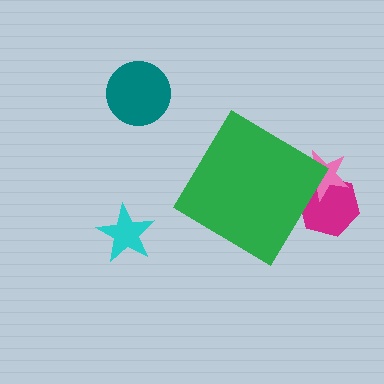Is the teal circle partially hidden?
No, the teal circle is fully visible.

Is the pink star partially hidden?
Yes, the pink star is partially hidden behind the green diamond.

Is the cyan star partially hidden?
No, the cyan star is fully visible.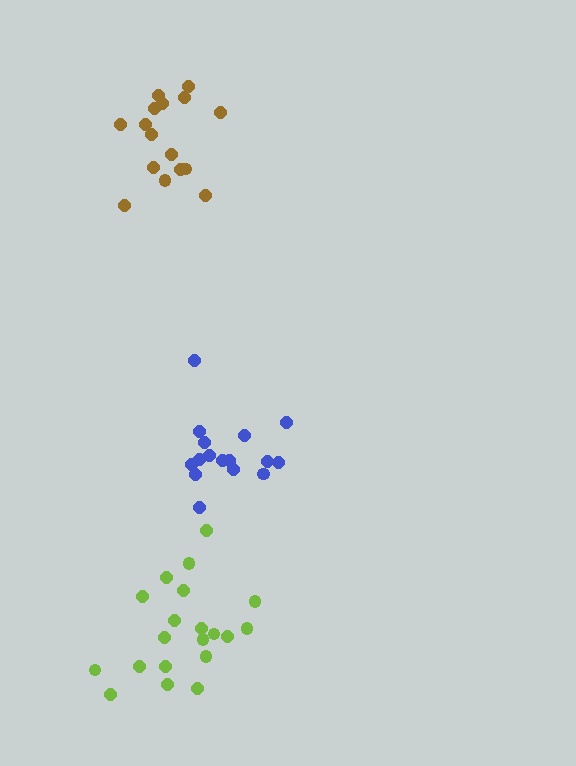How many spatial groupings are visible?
There are 3 spatial groupings.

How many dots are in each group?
Group 1: 16 dots, Group 2: 16 dots, Group 3: 20 dots (52 total).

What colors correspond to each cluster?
The clusters are colored: blue, brown, lime.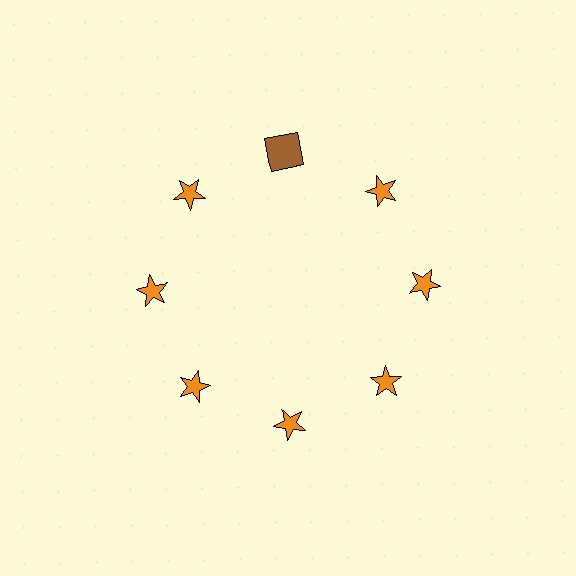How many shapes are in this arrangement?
There are 8 shapes arranged in a ring pattern.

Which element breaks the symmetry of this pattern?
The brown square at roughly the 12 o'clock position breaks the symmetry. All other shapes are orange stars.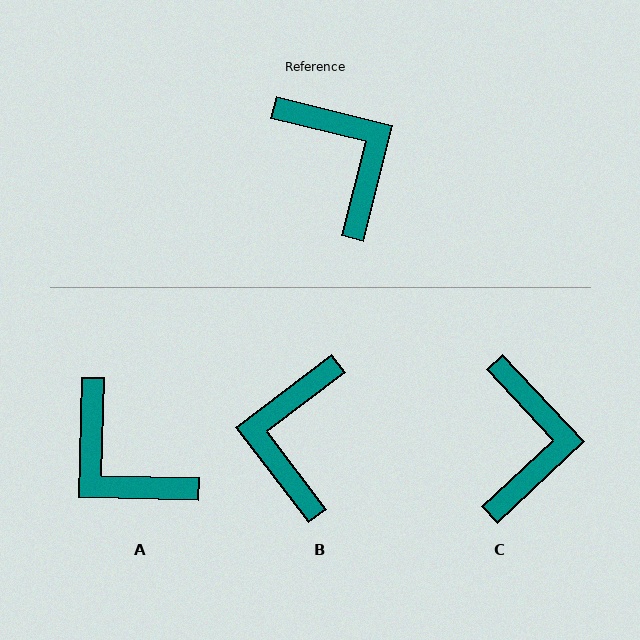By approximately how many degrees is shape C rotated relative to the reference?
Approximately 33 degrees clockwise.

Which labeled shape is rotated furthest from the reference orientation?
A, about 167 degrees away.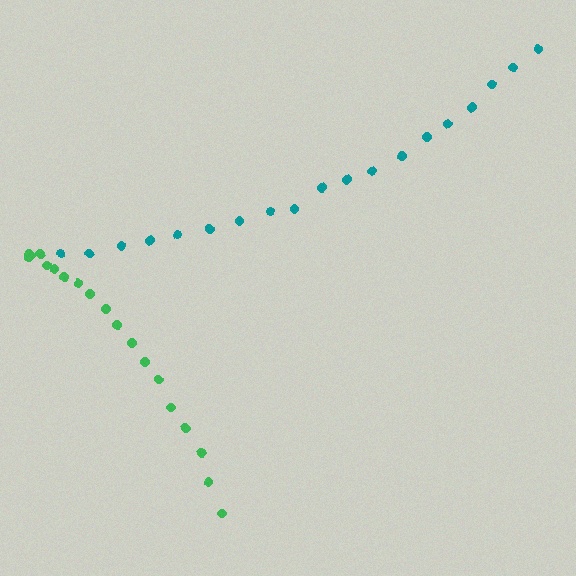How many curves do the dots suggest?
There are 2 distinct paths.